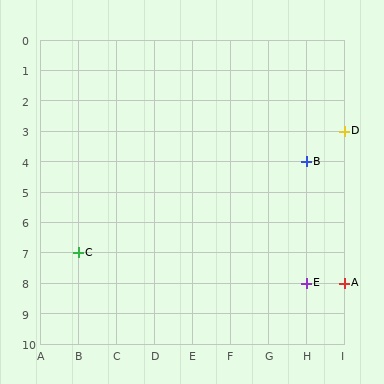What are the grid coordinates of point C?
Point C is at grid coordinates (B, 7).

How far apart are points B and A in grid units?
Points B and A are 1 column and 4 rows apart (about 4.1 grid units diagonally).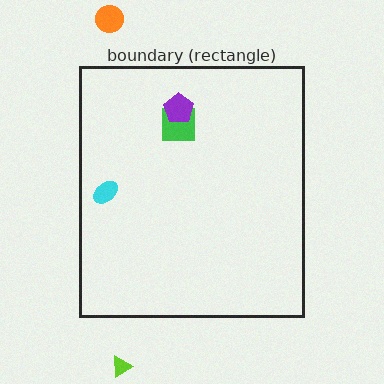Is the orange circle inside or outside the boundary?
Outside.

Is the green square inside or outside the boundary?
Inside.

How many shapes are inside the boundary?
3 inside, 2 outside.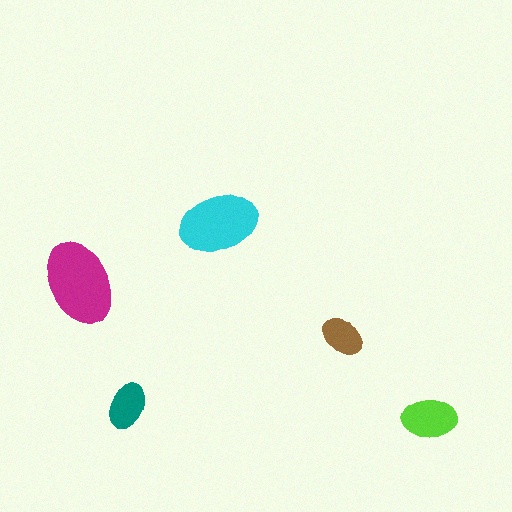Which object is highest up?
The cyan ellipse is topmost.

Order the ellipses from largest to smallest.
the magenta one, the cyan one, the lime one, the teal one, the brown one.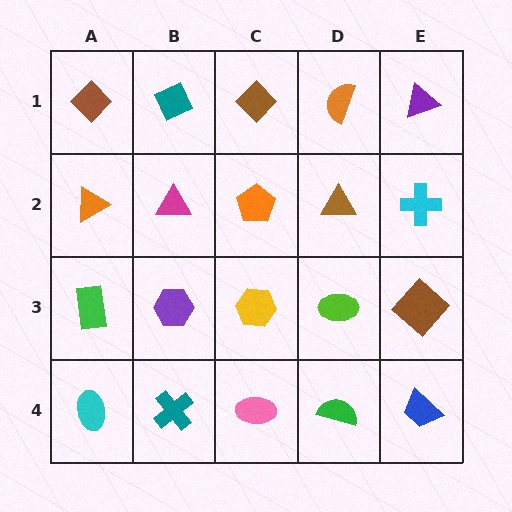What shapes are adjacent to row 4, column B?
A purple hexagon (row 3, column B), a cyan ellipse (row 4, column A), a pink ellipse (row 4, column C).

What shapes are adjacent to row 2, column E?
A purple triangle (row 1, column E), a brown diamond (row 3, column E), a brown triangle (row 2, column D).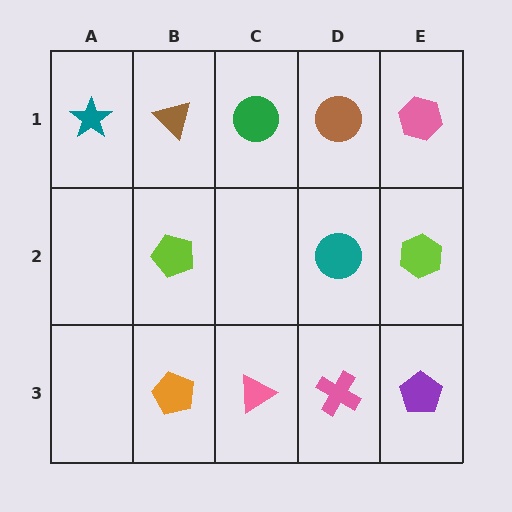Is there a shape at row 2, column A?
No, that cell is empty.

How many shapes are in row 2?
3 shapes.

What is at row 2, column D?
A teal circle.